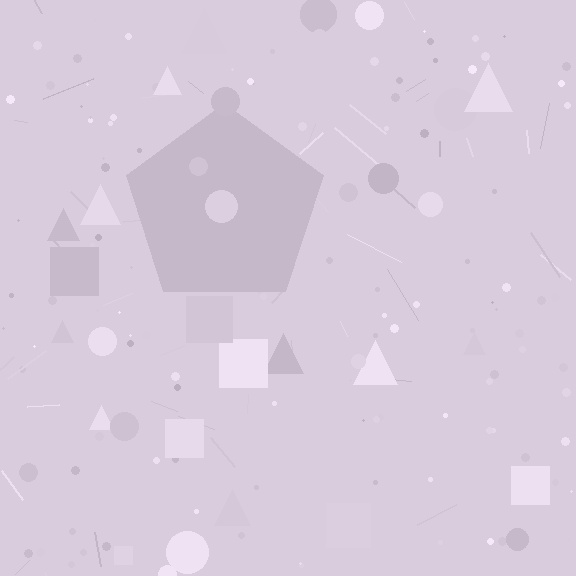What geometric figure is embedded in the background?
A pentagon is embedded in the background.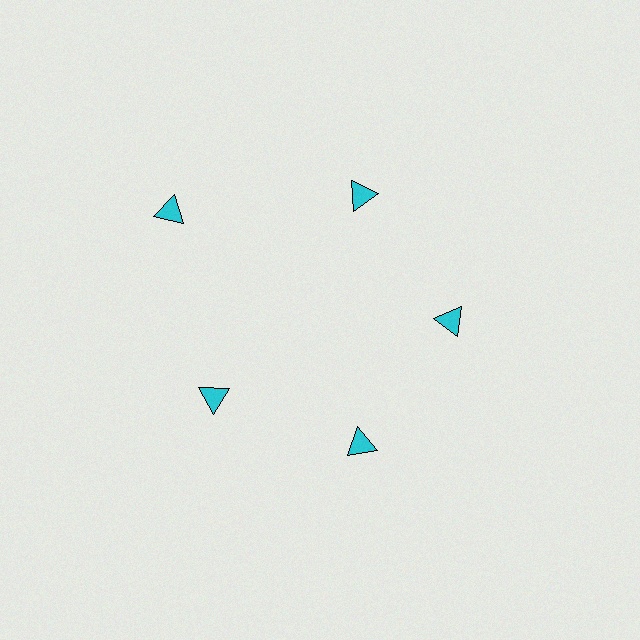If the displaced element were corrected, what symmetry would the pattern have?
It would have 5-fold rotational symmetry — the pattern would map onto itself every 72 degrees.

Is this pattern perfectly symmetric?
No. The 5 cyan triangles are arranged in a ring, but one element near the 10 o'clock position is pushed outward from the center, breaking the 5-fold rotational symmetry.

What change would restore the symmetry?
The symmetry would be restored by moving it inward, back onto the ring so that all 5 triangles sit at equal angles and equal distance from the center.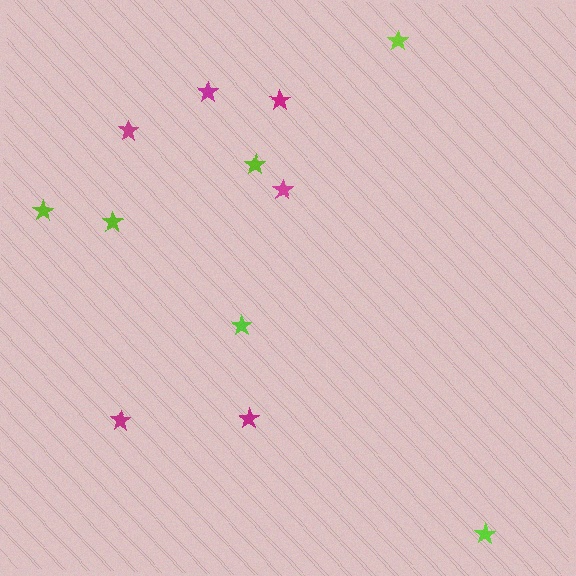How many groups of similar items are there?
There are 2 groups: one group of magenta stars (6) and one group of lime stars (6).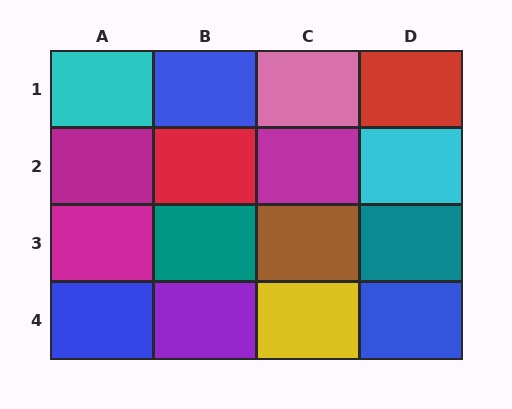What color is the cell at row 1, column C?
Pink.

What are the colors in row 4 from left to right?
Blue, purple, yellow, blue.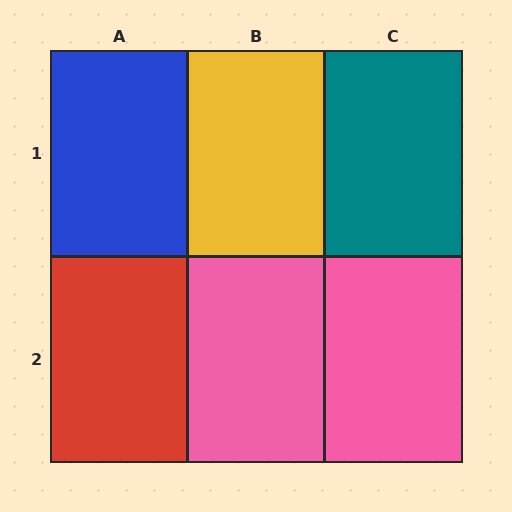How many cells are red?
1 cell is red.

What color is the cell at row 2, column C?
Pink.